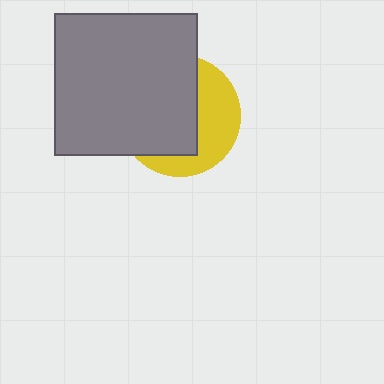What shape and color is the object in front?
The object in front is a gray square.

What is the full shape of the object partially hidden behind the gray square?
The partially hidden object is a yellow circle.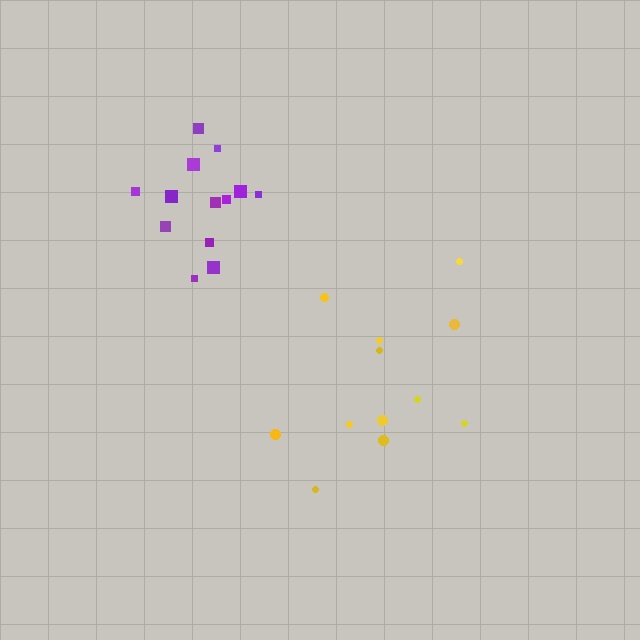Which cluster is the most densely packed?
Purple.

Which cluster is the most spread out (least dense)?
Yellow.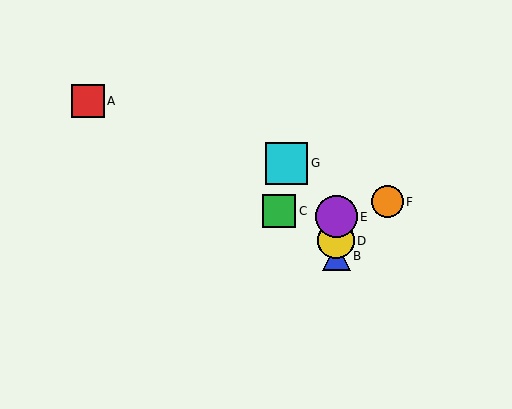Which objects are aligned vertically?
Objects B, D, E are aligned vertically.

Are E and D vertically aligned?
Yes, both are at x≈336.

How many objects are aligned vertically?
3 objects (B, D, E) are aligned vertically.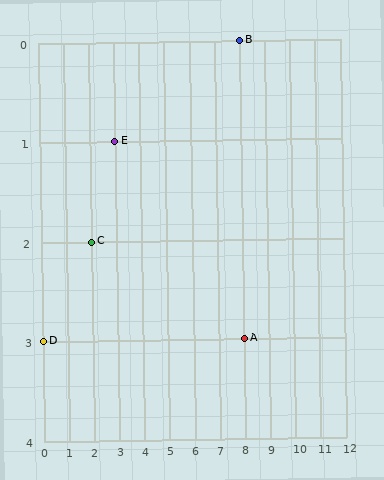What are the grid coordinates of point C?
Point C is at grid coordinates (2, 2).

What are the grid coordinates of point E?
Point E is at grid coordinates (3, 1).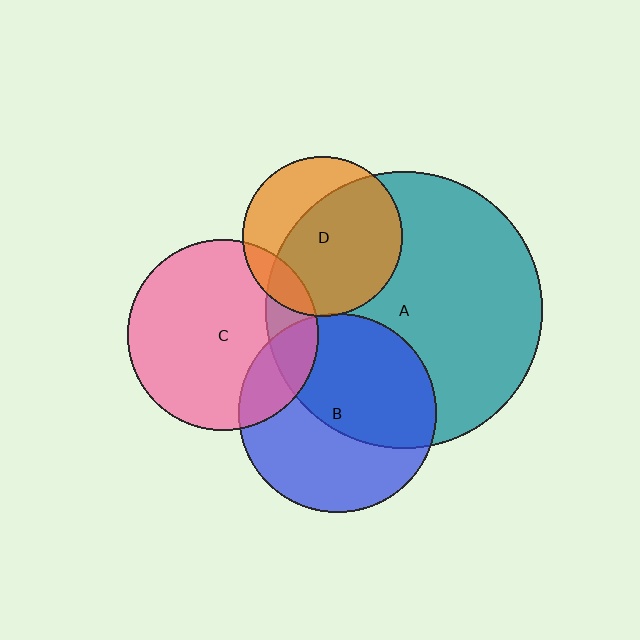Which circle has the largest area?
Circle A (teal).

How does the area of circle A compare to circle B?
Approximately 1.9 times.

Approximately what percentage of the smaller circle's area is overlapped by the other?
Approximately 65%.